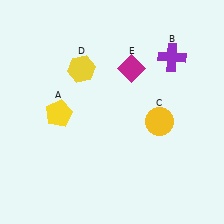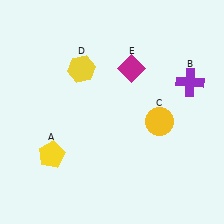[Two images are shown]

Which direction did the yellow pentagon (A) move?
The yellow pentagon (A) moved down.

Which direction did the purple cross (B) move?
The purple cross (B) moved down.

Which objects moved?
The objects that moved are: the yellow pentagon (A), the purple cross (B).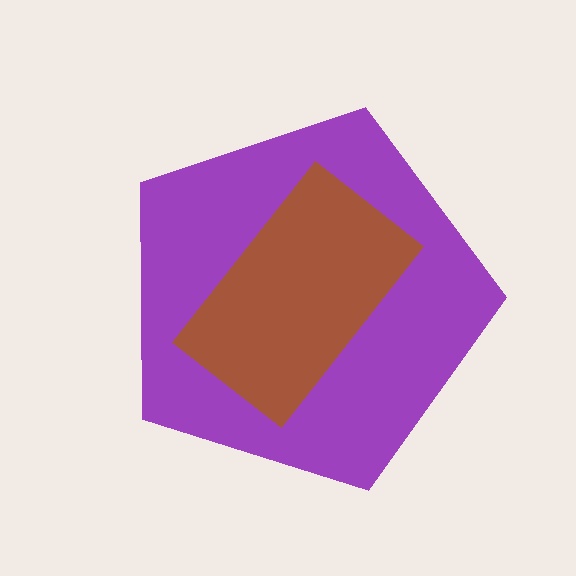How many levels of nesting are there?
2.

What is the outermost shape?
The purple pentagon.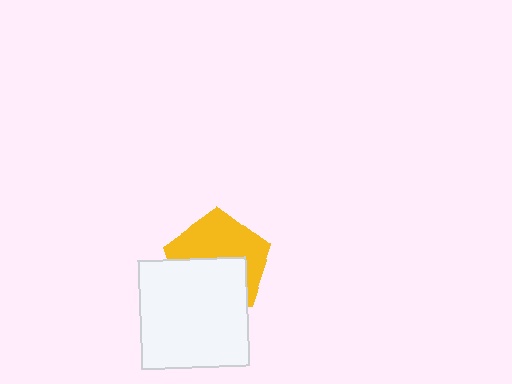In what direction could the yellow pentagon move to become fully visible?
The yellow pentagon could move up. That would shift it out from behind the white square entirely.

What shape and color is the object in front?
The object in front is a white square.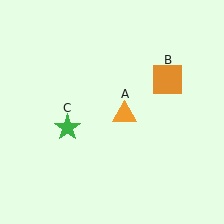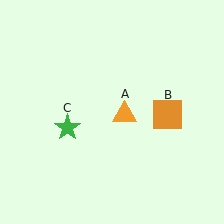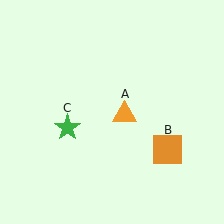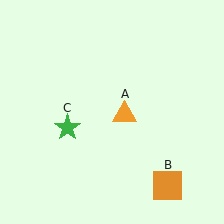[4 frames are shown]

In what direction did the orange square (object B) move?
The orange square (object B) moved down.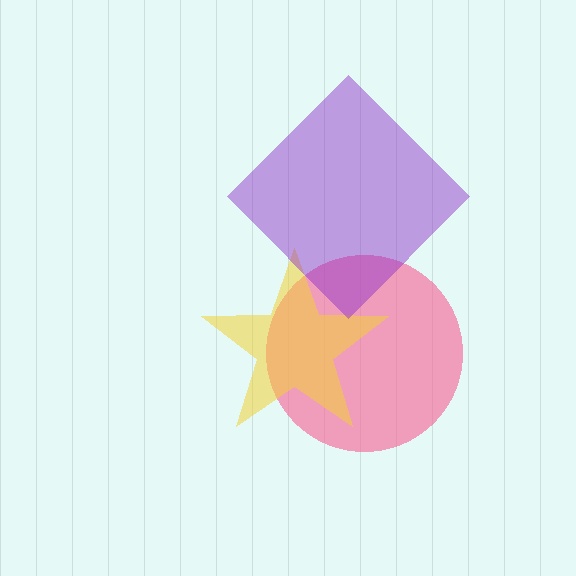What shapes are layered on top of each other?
The layered shapes are: a pink circle, a yellow star, a purple diamond.